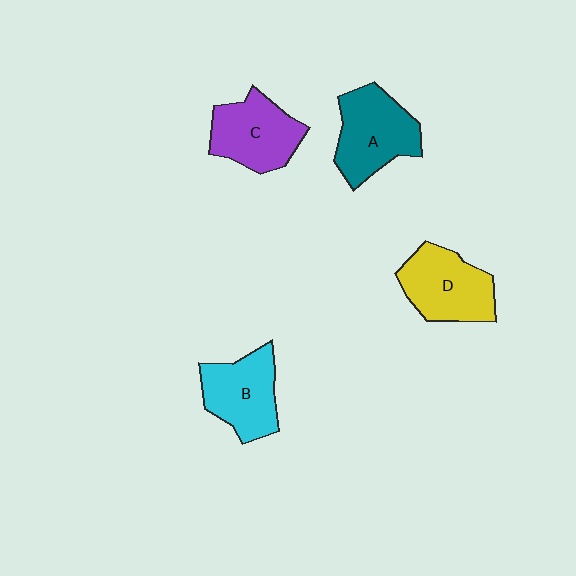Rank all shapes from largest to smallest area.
From largest to smallest: A (teal), D (yellow), C (purple), B (cyan).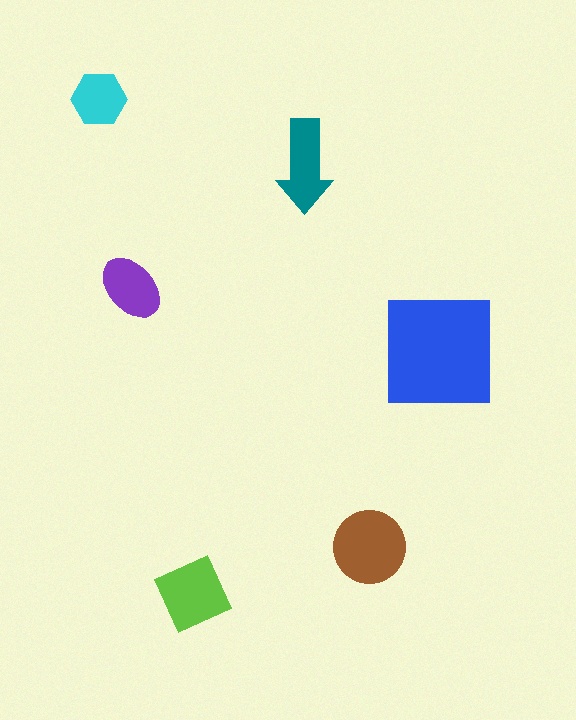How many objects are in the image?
There are 6 objects in the image.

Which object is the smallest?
The cyan hexagon.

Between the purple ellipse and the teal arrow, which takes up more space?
The teal arrow.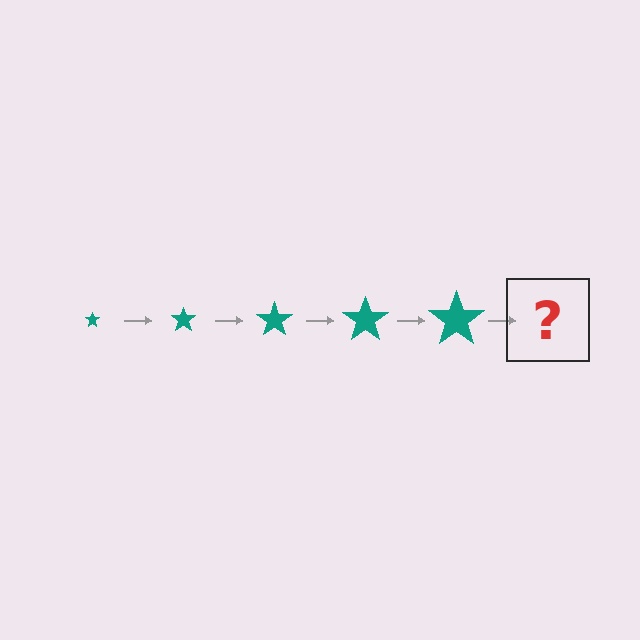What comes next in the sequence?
The next element should be a teal star, larger than the previous one.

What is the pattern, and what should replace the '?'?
The pattern is that the star gets progressively larger each step. The '?' should be a teal star, larger than the previous one.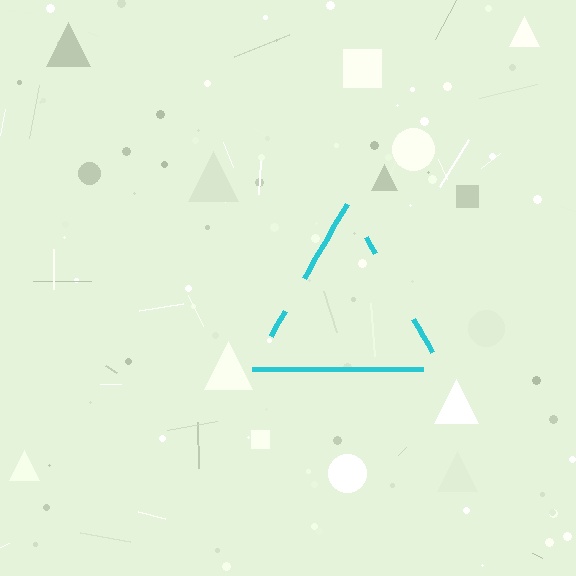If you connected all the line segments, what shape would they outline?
They would outline a triangle.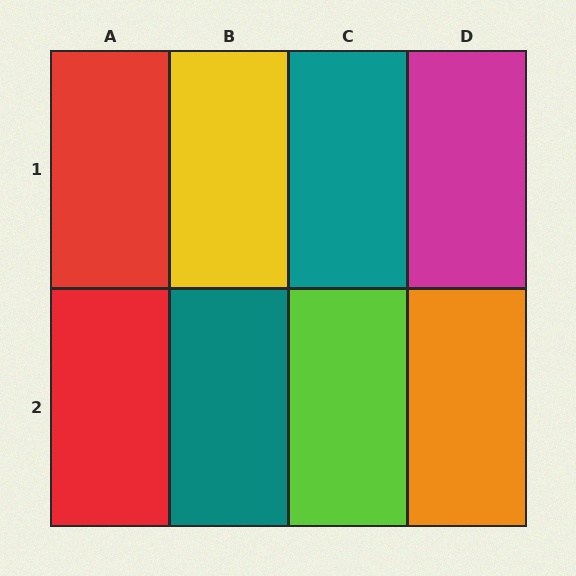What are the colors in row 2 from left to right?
Red, teal, lime, orange.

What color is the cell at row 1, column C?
Teal.